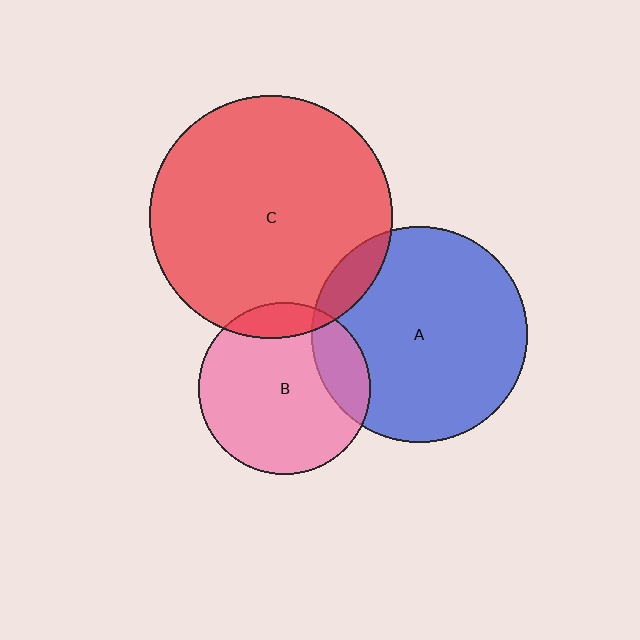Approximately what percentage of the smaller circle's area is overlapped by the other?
Approximately 10%.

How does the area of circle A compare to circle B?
Approximately 1.6 times.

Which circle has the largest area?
Circle C (red).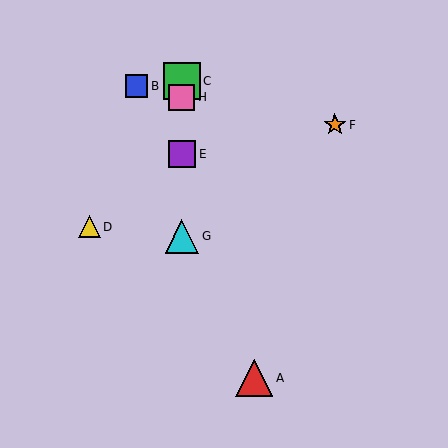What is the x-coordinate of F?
Object F is at x≈335.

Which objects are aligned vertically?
Objects C, E, G, H are aligned vertically.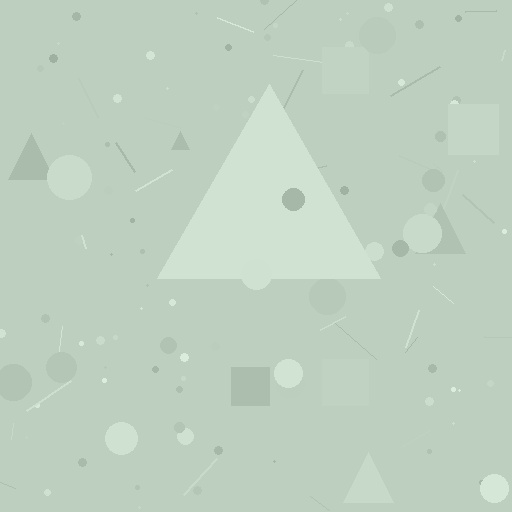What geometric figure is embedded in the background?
A triangle is embedded in the background.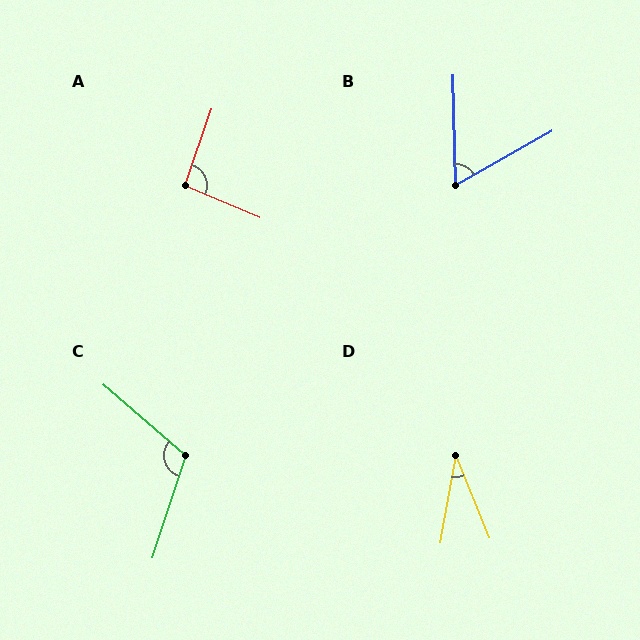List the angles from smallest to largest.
D (32°), B (61°), A (94°), C (113°).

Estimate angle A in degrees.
Approximately 94 degrees.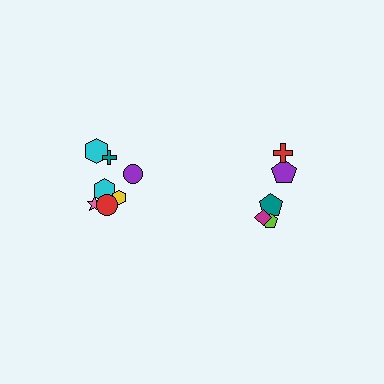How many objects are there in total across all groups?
There are 12 objects.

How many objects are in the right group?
There are 5 objects.